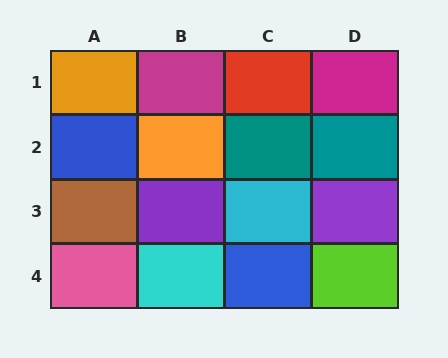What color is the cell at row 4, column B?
Cyan.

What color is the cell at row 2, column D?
Teal.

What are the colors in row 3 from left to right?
Brown, purple, cyan, purple.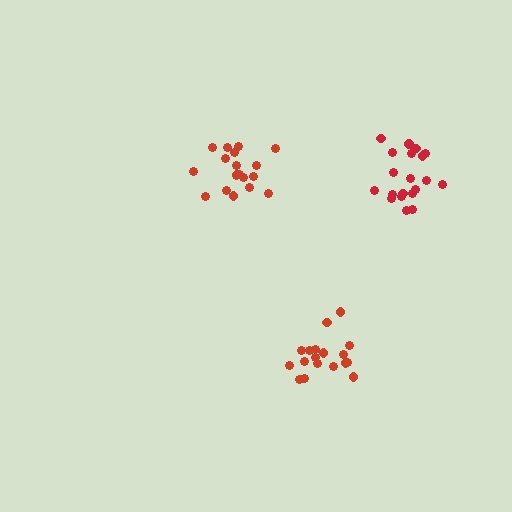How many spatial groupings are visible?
There are 3 spatial groupings.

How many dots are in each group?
Group 1: 20 dots, Group 2: 20 dots, Group 3: 18 dots (58 total).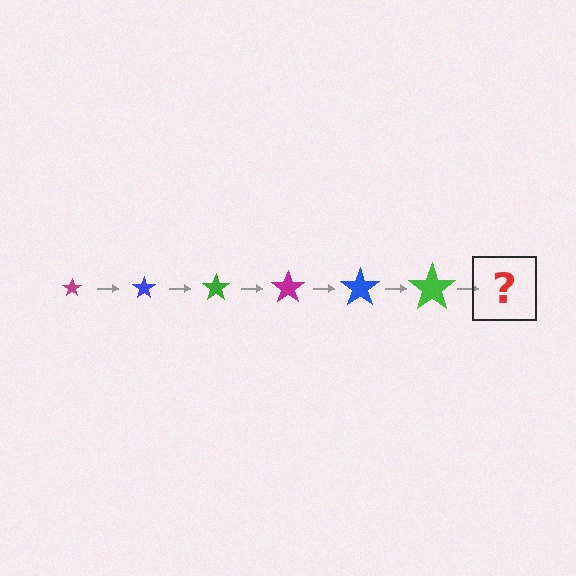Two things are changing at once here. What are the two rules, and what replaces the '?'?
The two rules are that the star grows larger each step and the color cycles through magenta, blue, and green. The '?' should be a magenta star, larger than the previous one.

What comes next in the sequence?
The next element should be a magenta star, larger than the previous one.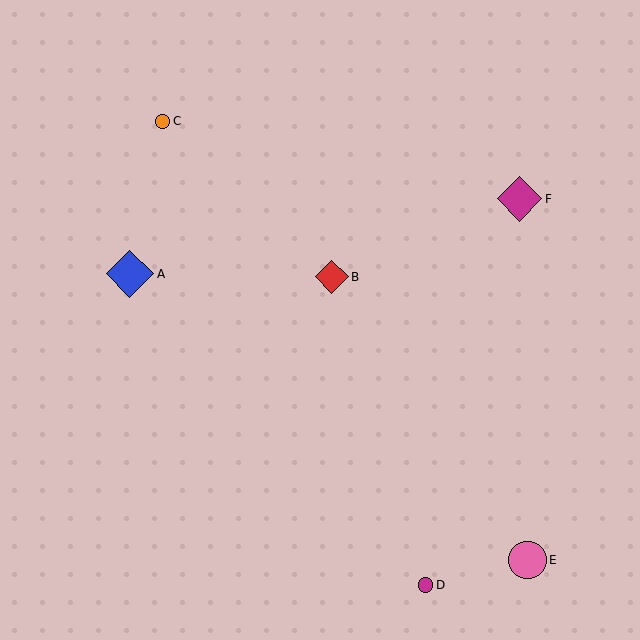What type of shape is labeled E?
Shape E is a pink circle.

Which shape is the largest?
The blue diamond (labeled A) is the largest.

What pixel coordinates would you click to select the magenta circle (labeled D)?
Click at (426, 585) to select the magenta circle D.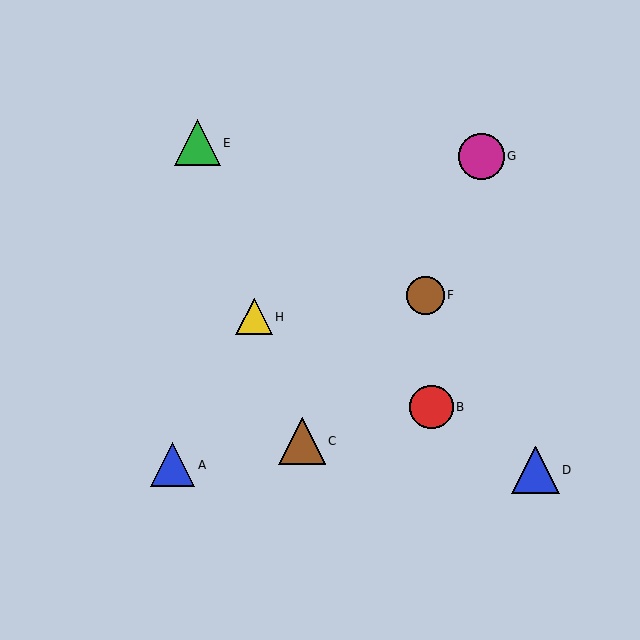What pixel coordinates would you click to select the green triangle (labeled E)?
Click at (197, 143) to select the green triangle E.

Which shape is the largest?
The blue triangle (labeled D) is the largest.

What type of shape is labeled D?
Shape D is a blue triangle.